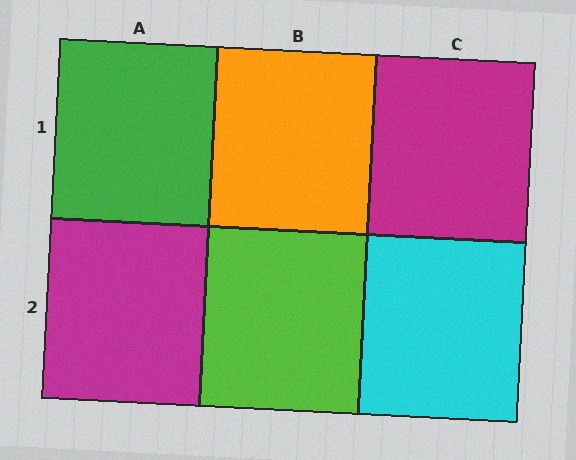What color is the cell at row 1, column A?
Green.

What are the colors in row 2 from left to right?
Magenta, lime, cyan.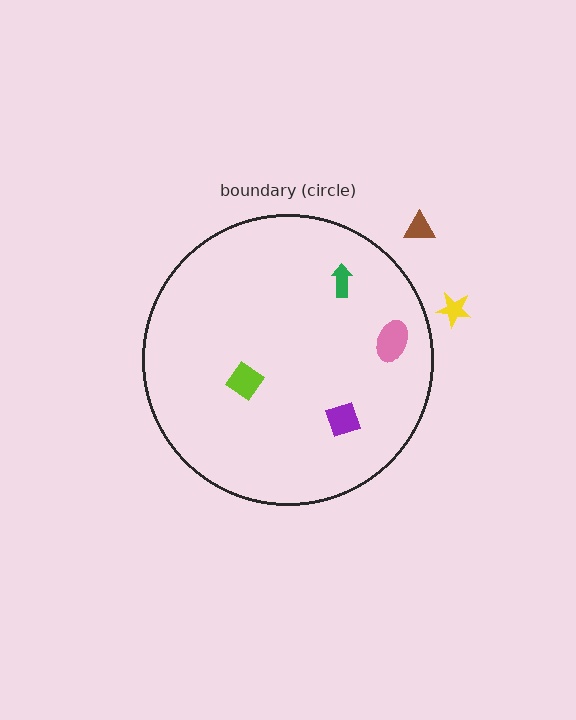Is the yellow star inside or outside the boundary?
Outside.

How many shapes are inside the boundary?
4 inside, 2 outside.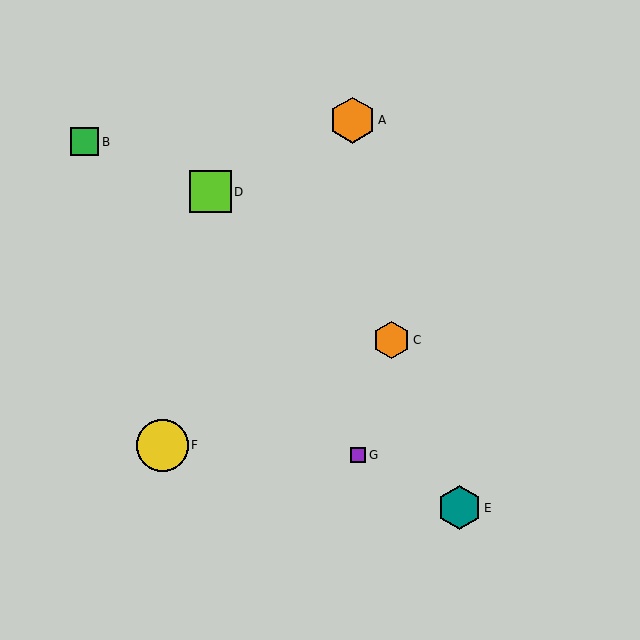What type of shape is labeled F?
Shape F is a yellow circle.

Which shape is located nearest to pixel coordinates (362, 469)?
The purple square (labeled G) at (358, 455) is nearest to that location.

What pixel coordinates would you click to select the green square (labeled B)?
Click at (85, 142) to select the green square B.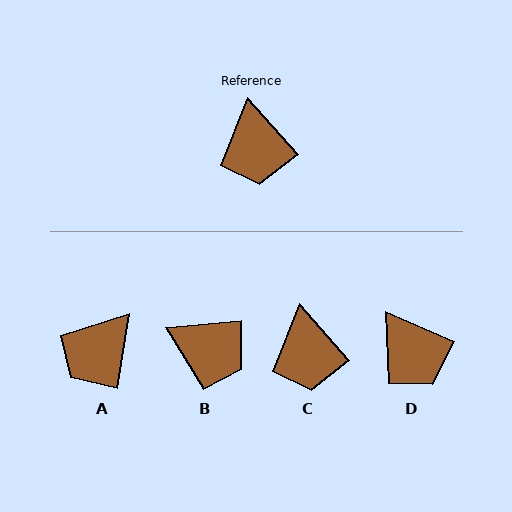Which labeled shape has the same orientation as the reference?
C.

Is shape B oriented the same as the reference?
No, it is off by about 53 degrees.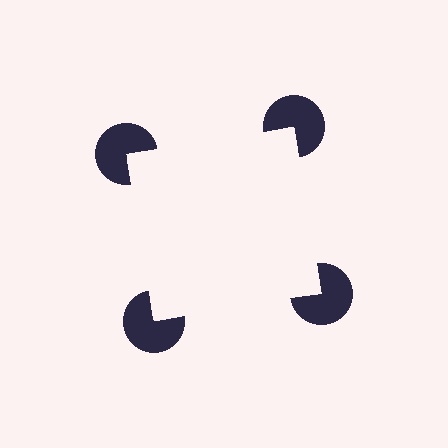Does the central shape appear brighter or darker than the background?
It typically appears slightly brighter than the background, even though no actual brightness change is drawn.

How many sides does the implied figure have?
4 sides.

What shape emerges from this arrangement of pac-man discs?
An illusory square — its edges are inferred from the aligned wedge cuts in the pac-man discs, not physically drawn.